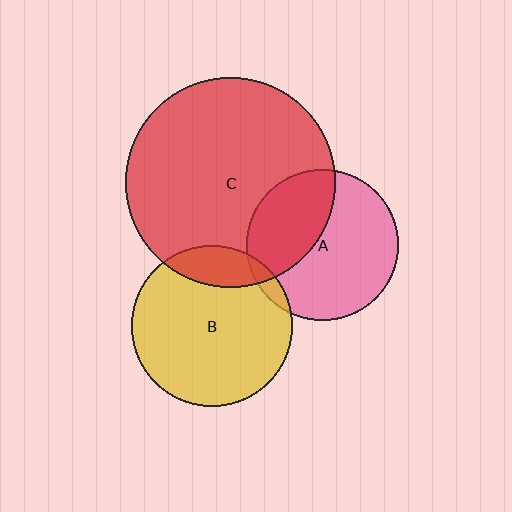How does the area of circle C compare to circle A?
Approximately 1.9 times.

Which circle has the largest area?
Circle C (red).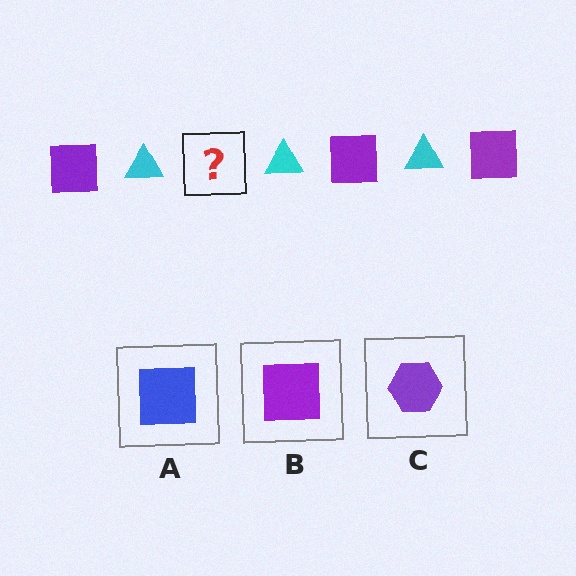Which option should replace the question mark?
Option B.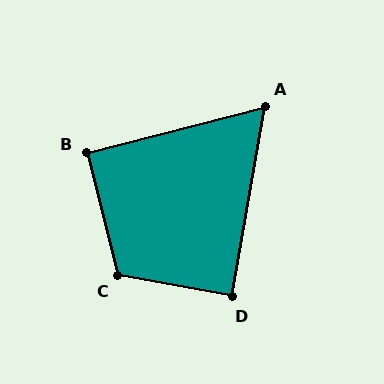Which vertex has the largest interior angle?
C, at approximately 114 degrees.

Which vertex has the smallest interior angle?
A, at approximately 66 degrees.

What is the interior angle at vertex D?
Approximately 90 degrees (approximately right).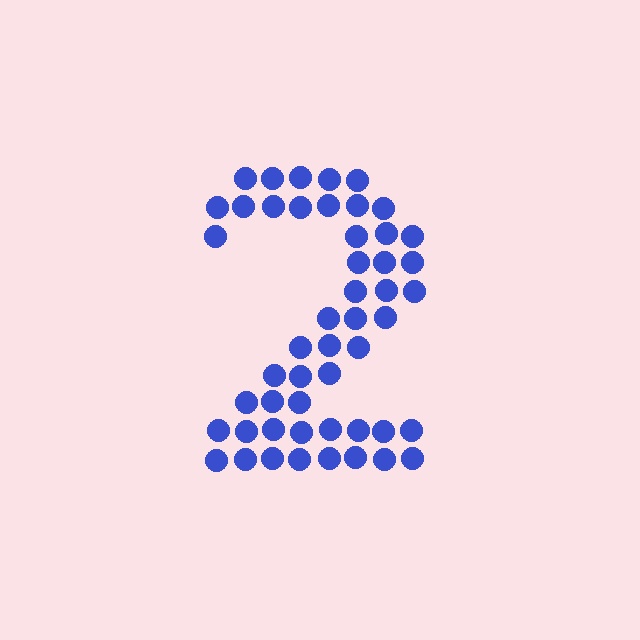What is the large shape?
The large shape is the digit 2.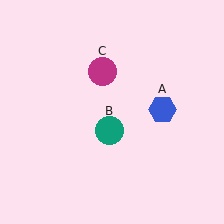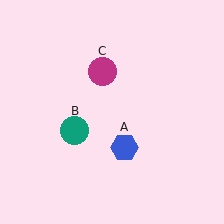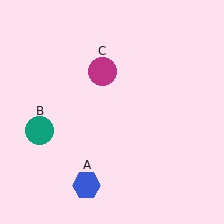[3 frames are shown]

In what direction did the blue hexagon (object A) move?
The blue hexagon (object A) moved down and to the left.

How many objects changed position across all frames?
2 objects changed position: blue hexagon (object A), teal circle (object B).